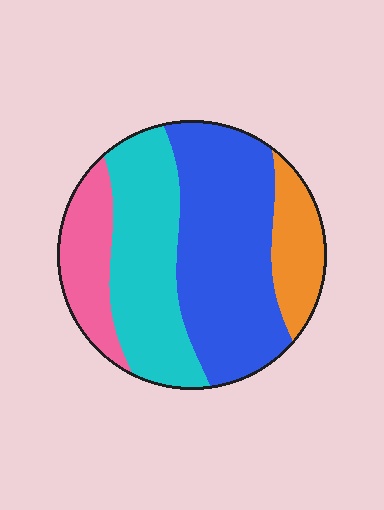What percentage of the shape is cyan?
Cyan takes up about one third (1/3) of the shape.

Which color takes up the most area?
Blue, at roughly 40%.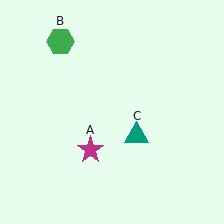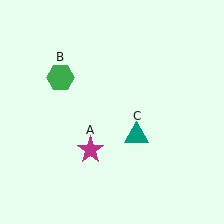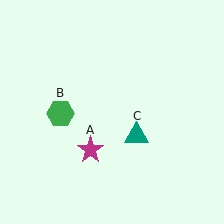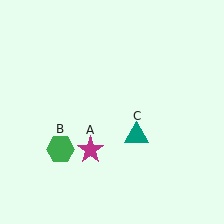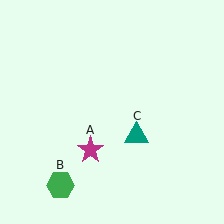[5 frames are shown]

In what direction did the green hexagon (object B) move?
The green hexagon (object B) moved down.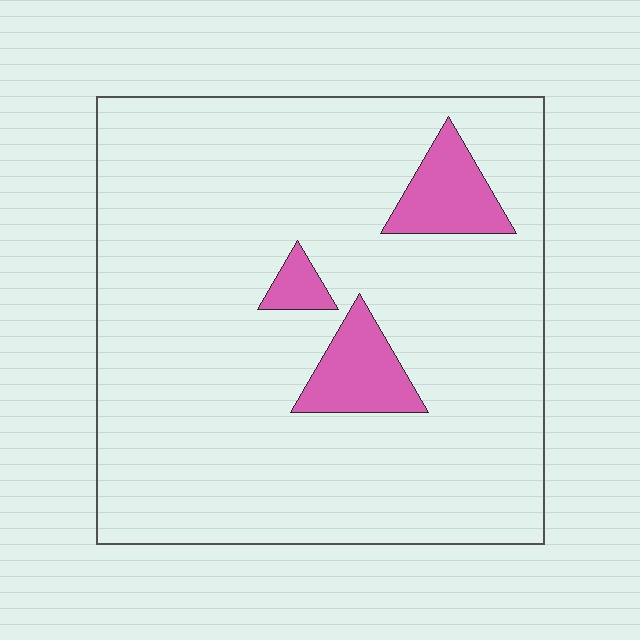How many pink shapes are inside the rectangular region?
3.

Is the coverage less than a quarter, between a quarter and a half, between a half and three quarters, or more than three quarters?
Less than a quarter.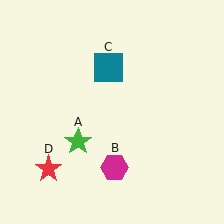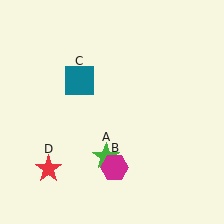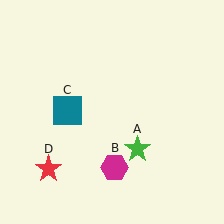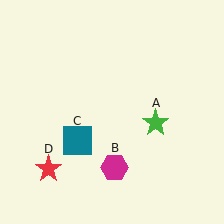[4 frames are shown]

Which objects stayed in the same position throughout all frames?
Magenta hexagon (object B) and red star (object D) remained stationary.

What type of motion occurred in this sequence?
The green star (object A), teal square (object C) rotated counterclockwise around the center of the scene.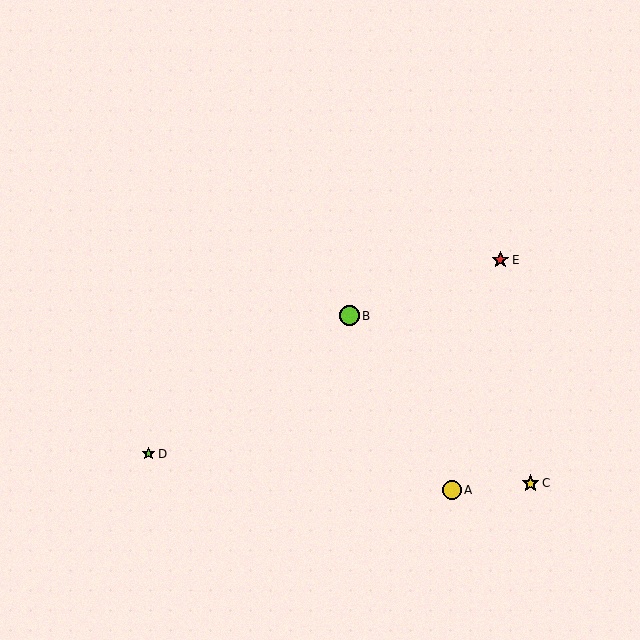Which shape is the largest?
The lime circle (labeled B) is the largest.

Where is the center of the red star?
The center of the red star is at (500, 260).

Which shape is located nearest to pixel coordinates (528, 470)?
The yellow star (labeled C) at (531, 483) is nearest to that location.